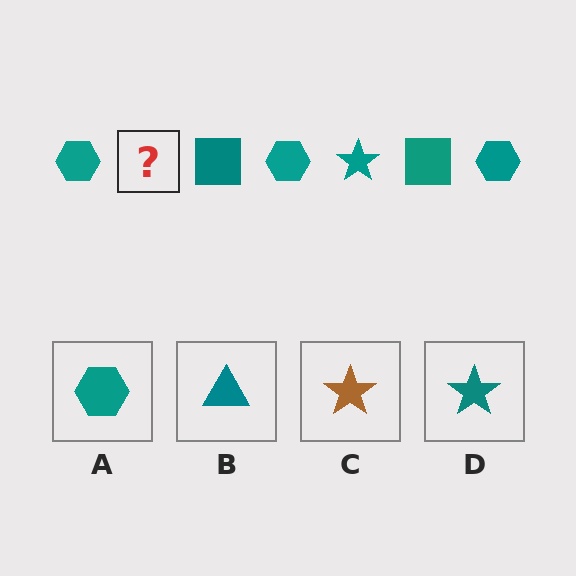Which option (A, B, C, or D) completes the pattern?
D.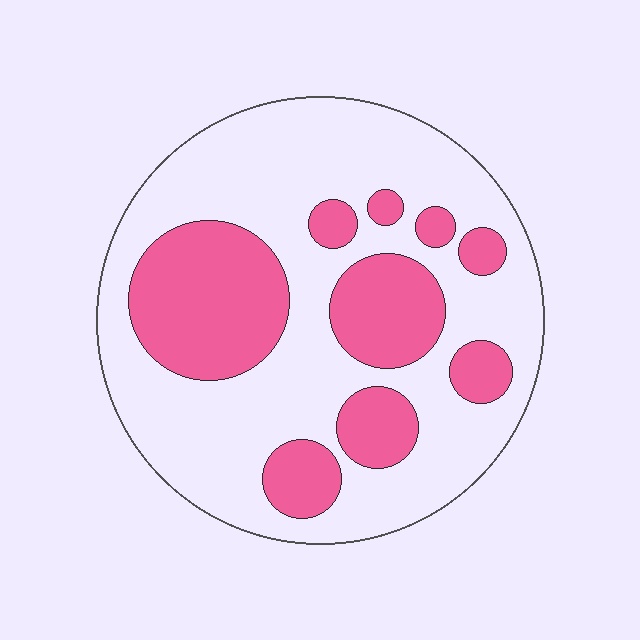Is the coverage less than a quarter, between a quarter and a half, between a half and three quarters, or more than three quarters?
Between a quarter and a half.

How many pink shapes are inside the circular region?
9.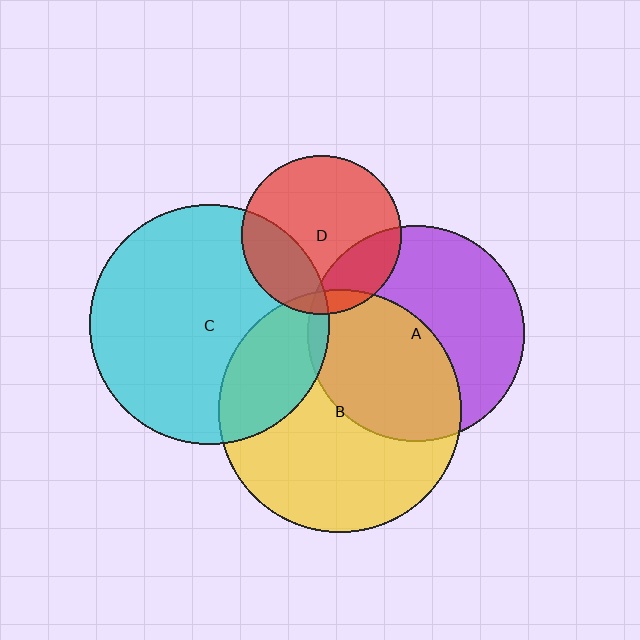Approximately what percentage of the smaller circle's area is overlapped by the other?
Approximately 5%.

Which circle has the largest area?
Circle B (yellow).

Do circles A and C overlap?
Yes.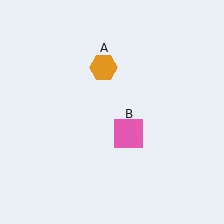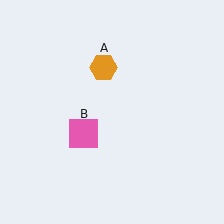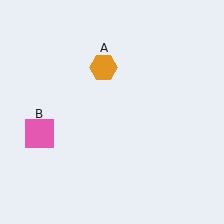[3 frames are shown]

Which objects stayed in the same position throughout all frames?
Orange hexagon (object A) remained stationary.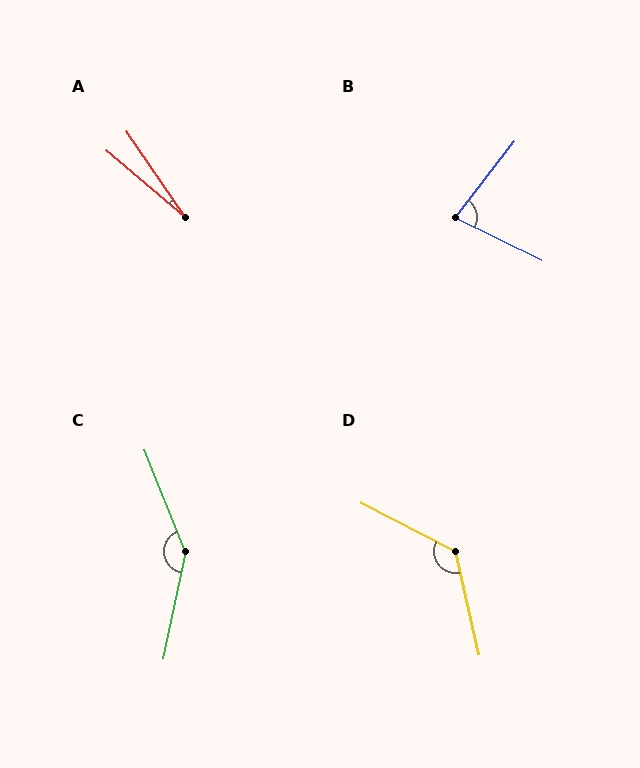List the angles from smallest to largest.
A (15°), B (78°), D (130°), C (147°).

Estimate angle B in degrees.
Approximately 78 degrees.